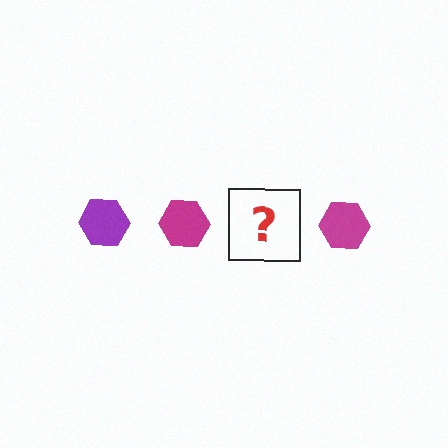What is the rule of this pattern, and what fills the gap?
The rule is that the pattern cycles through purple, magenta hexagons. The gap should be filled with a purple hexagon.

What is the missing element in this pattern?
The missing element is a purple hexagon.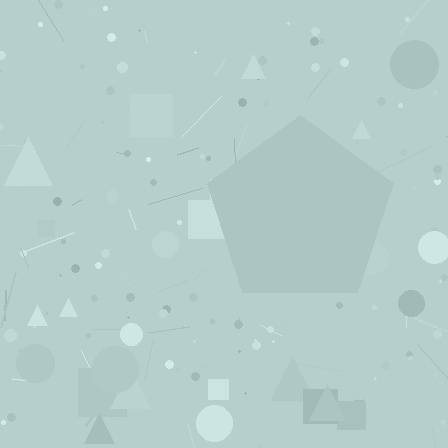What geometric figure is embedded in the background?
A pentagon is embedded in the background.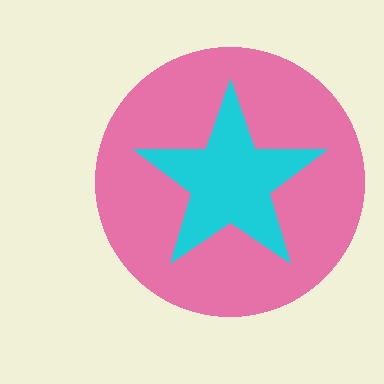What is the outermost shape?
The pink circle.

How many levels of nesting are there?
2.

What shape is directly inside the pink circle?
The cyan star.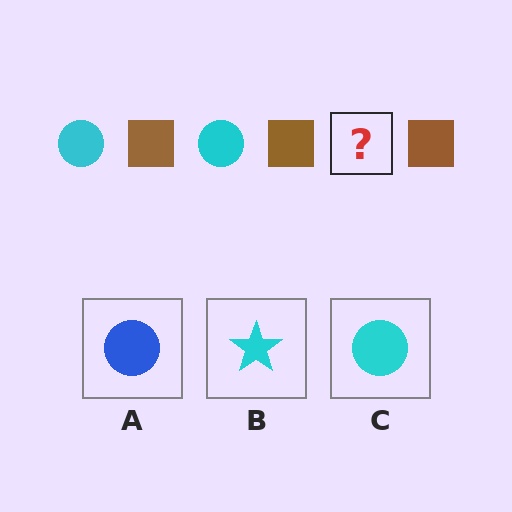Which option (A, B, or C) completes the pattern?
C.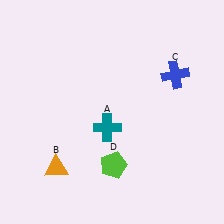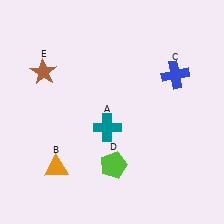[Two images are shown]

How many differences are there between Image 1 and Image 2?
There is 1 difference between the two images.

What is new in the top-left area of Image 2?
A brown star (E) was added in the top-left area of Image 2.